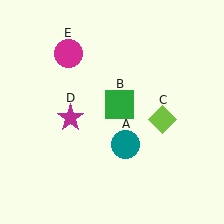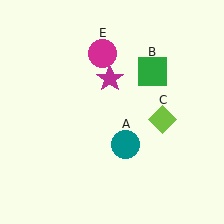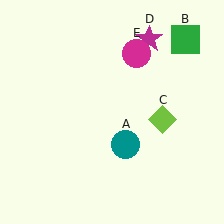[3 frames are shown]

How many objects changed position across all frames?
3 objects changed position: green square (object B), magenta star (object D), magenta circle (object E).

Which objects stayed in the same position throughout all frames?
Teal circle (object A) and lime diamond (object C) remained stationary.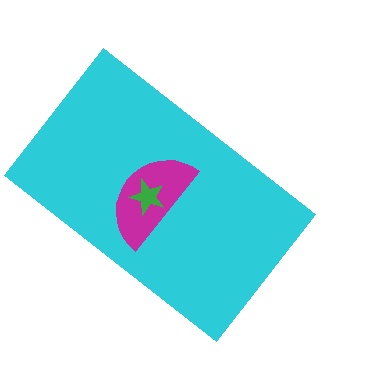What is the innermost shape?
The green star.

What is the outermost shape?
The cyan rectangle.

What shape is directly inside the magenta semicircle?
The green star.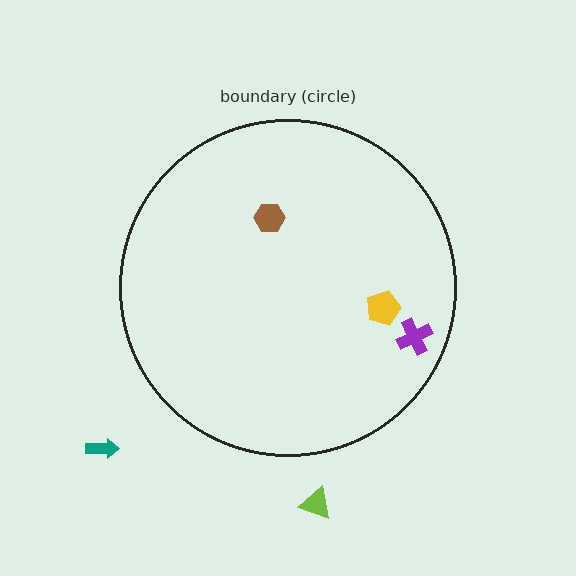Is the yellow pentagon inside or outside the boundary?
Inside.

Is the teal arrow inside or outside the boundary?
Outside.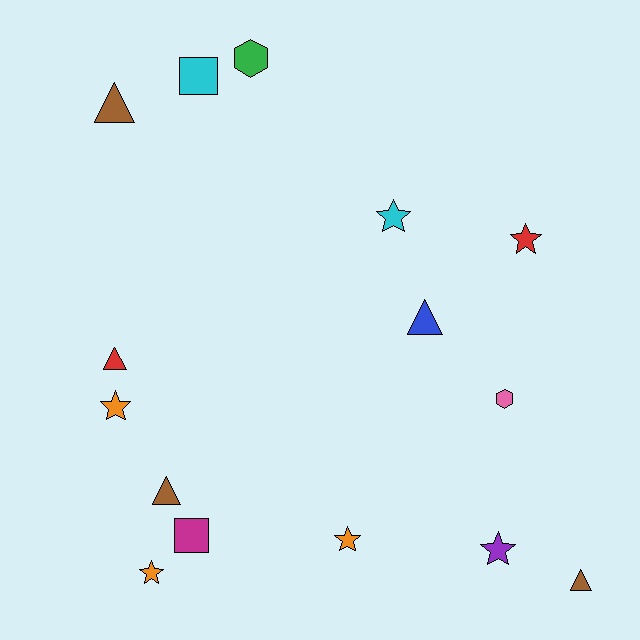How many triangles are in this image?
There are 5 triangles.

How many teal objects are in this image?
There are no teal objects.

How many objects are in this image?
There are 15 objects.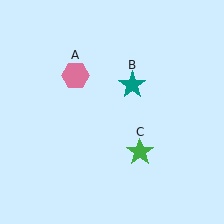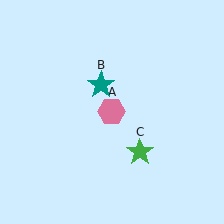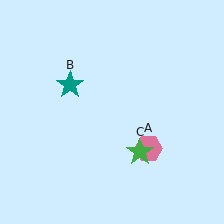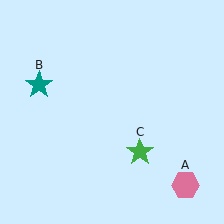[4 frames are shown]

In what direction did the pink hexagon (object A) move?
The pink hexagon (object A) moved down and to the right.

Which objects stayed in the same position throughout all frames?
Green star (object C) remained stationary.